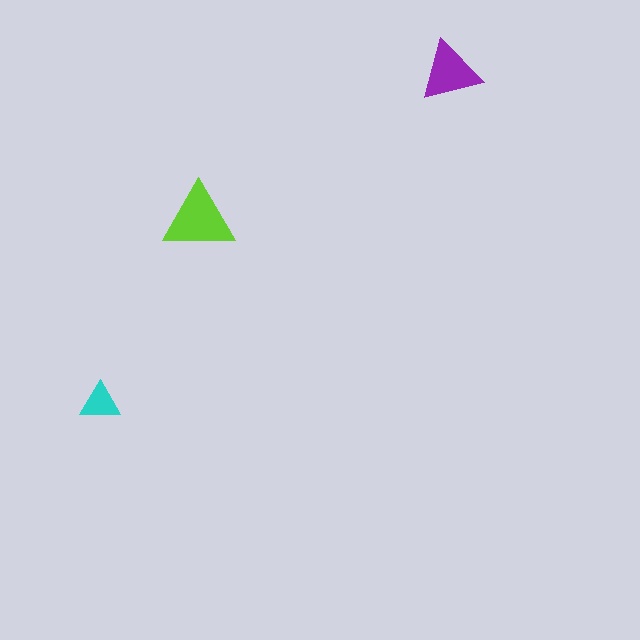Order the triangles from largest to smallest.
the lime one, the purple one, the cyan one.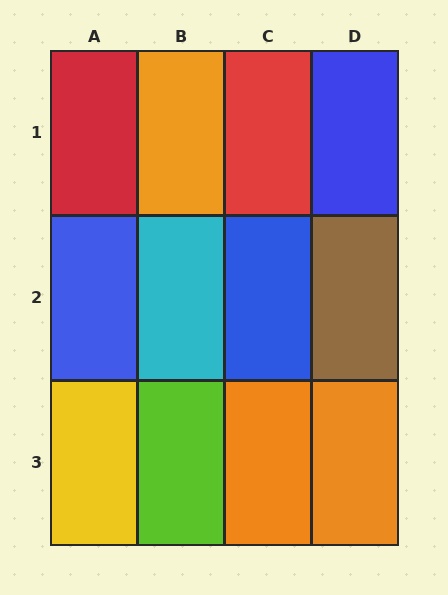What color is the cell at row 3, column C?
Orange.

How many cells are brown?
1 cell is brown.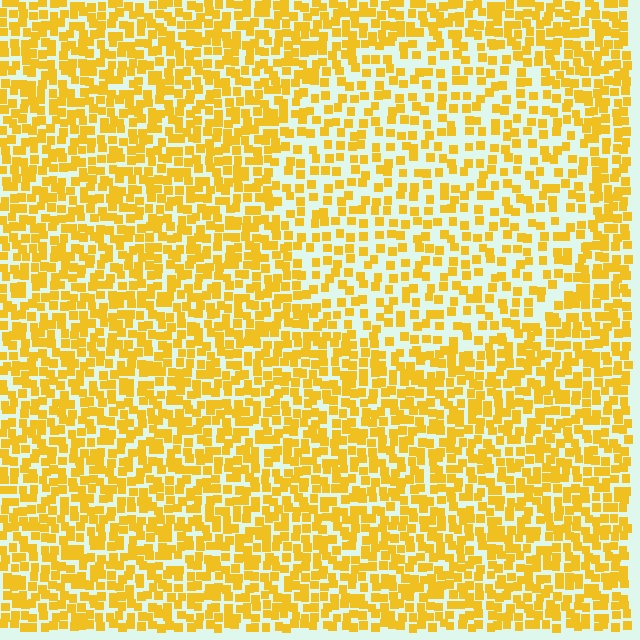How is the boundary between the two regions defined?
The boundary is defined by a change in element density (approximately 1.7x ratio). All elements are the same color, size, and shape.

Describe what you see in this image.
The image contains small yellow elements arranged at two different densities. A circle-shaped region is visible where the elements are less densely packed than the surrounding area.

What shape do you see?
I see a circle.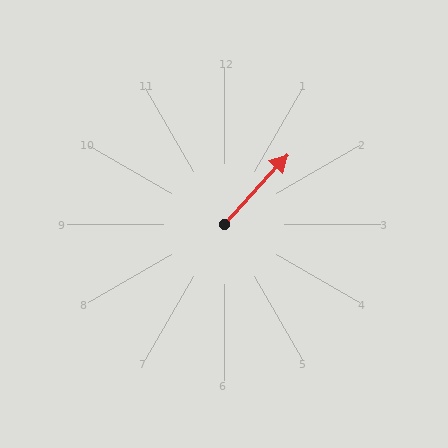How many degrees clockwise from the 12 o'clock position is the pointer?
Approximately 42 degrees.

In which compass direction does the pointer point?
Northeast.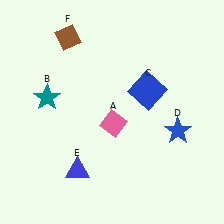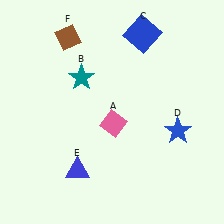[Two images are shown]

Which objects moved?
The objects that moved are: the teal star (B), the blue square (C).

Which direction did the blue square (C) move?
The blue square (C) moved up.